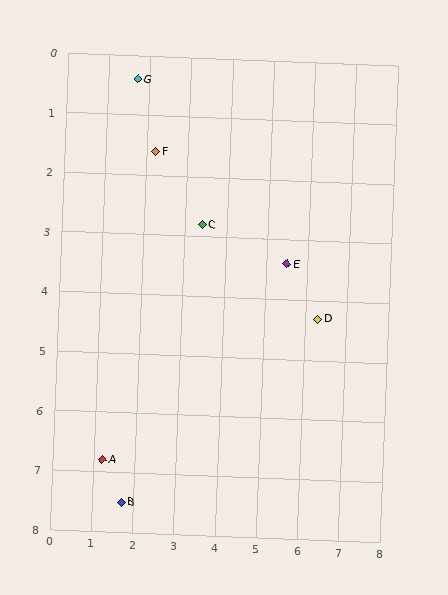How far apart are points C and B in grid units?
Points C and B are about 5.0 grid units apart.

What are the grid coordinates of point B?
Point B is at approximately (1.7, 7.5).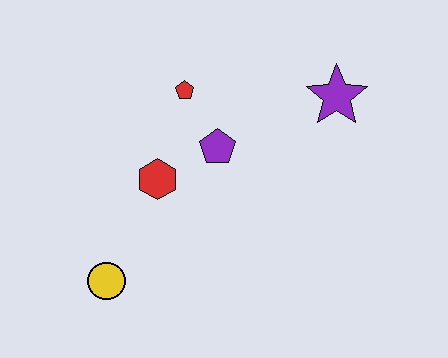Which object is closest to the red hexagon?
The purple pentagon is closest to the red hexagon.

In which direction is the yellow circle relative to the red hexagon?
The yellow circle is below the red hexagon.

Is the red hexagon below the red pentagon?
Yes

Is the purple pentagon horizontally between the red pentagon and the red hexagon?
No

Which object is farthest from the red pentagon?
The yellow circle is farthest from the red pentagon.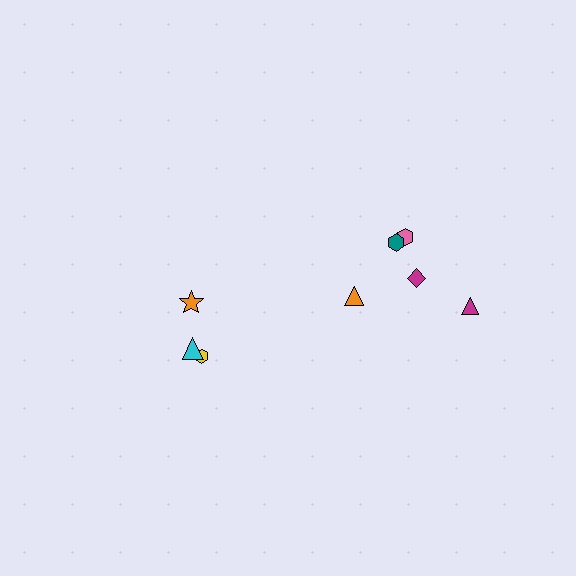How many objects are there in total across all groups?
There are 8 objects.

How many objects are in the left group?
There are 3 objects.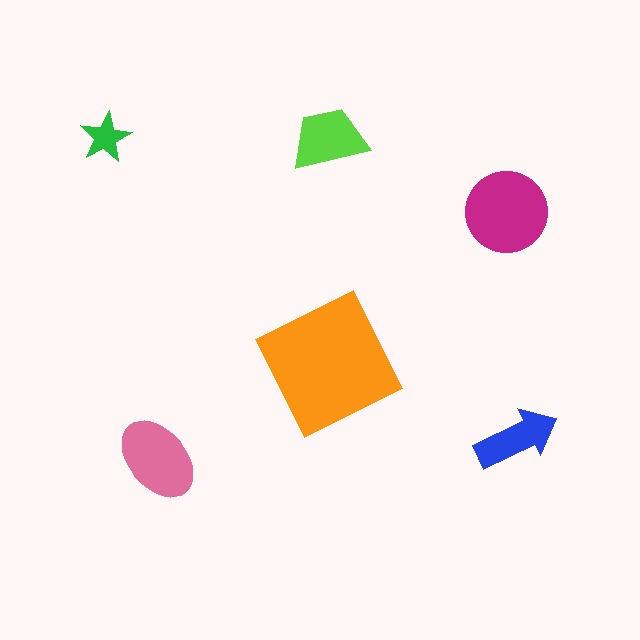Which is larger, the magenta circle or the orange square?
The orange square.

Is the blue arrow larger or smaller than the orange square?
Smaller.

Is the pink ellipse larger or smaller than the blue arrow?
Larger.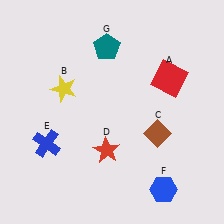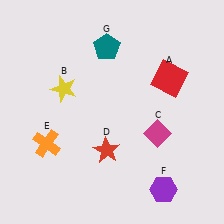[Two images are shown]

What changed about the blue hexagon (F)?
In Image 1, F is blue. In Image 2, it changed to purple.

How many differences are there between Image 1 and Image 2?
There are 3 differences between the two images.